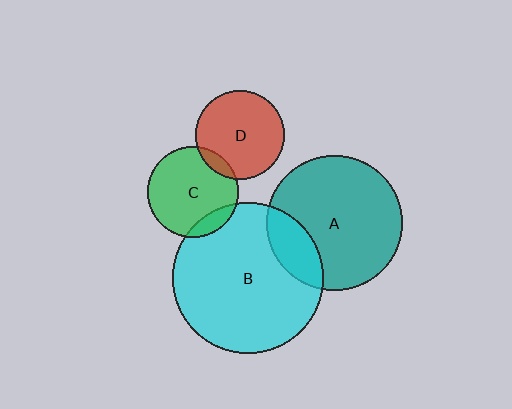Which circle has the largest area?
Circle B (cyan).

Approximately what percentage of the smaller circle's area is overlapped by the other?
Approximately 20%.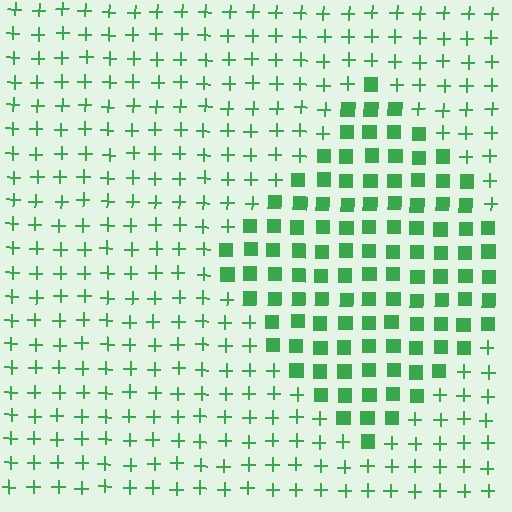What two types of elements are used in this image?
The image uses squares inside the diamond region and plus signs outside it.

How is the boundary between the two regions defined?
The boundary is defined by a change in element shape: squares inside vs. plus signs outside. All elements share the same color and spacing.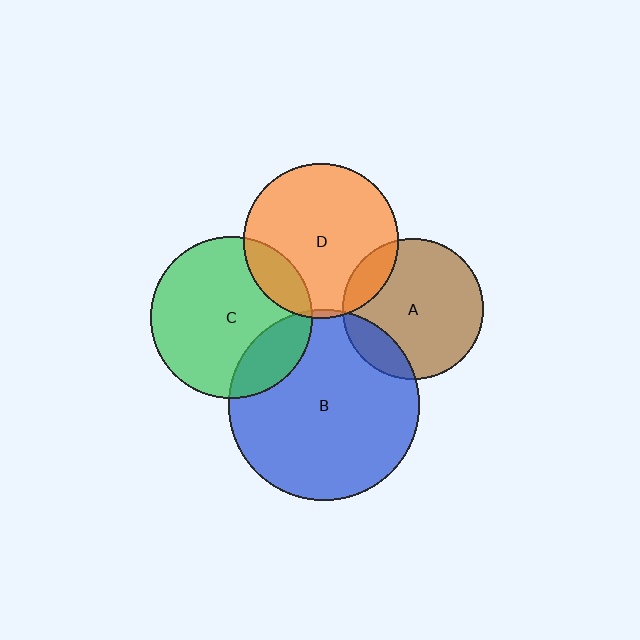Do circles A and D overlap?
Yes.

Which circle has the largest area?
Circle B (blue).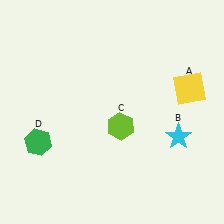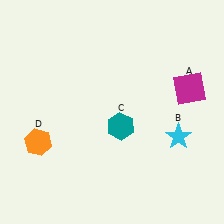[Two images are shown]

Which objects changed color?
A changed from yellow to magenta. C changed from lime to teal. D changed from green to orange.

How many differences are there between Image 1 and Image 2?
There are 3 differences between the two images.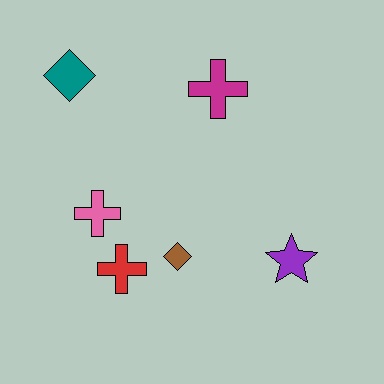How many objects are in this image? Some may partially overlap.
There are 6 objects.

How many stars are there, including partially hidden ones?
There is 1 star.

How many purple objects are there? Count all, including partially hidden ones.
There is 1 purple object.